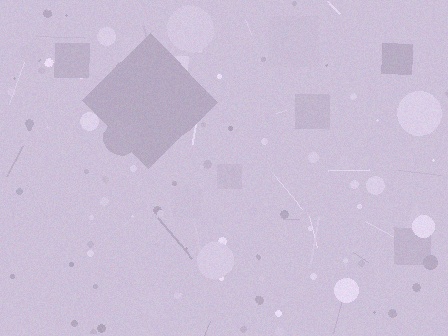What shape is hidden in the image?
A diamond is hidden in the image.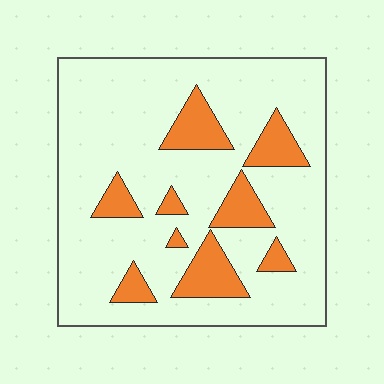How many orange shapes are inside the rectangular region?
9.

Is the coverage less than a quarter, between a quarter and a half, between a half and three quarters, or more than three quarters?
Less than a quarter.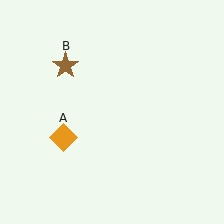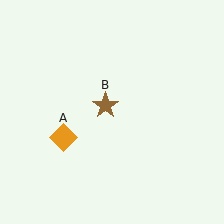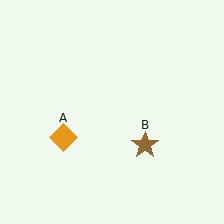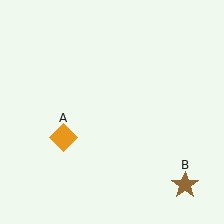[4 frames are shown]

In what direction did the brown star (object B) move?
The brown star (object B) moved down and to the right.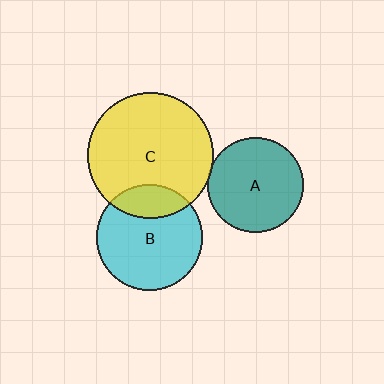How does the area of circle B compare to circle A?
Approximately 1.2 times.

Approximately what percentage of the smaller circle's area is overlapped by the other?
Approximately 20%.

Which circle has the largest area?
Circle C (yellow).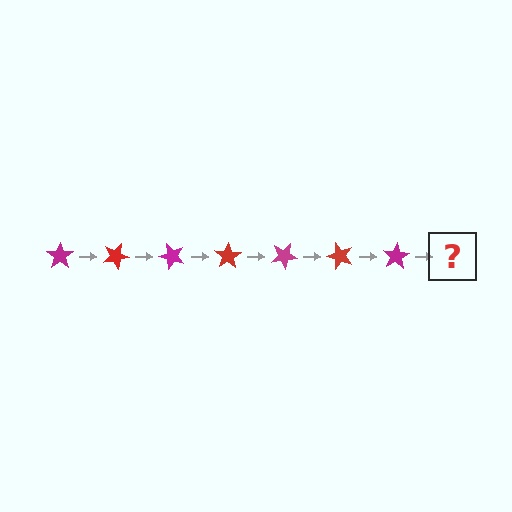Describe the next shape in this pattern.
It should be a red star, rotated 175 degrees from the start.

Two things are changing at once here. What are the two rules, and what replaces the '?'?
The two rules are that it rotates 25 degrees each step and the color cycles through magenta and red. The '?' should be a red star, rotated 175 degrees from the start.